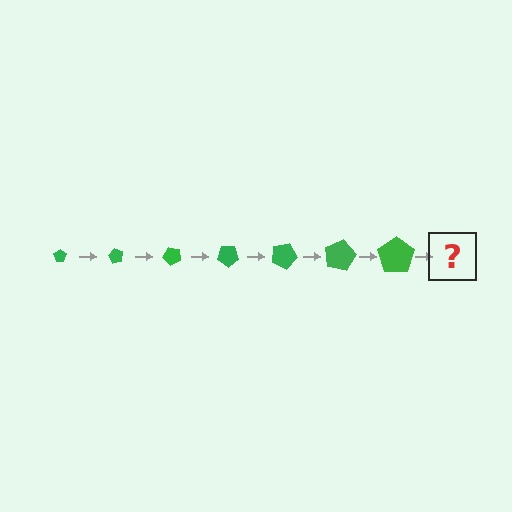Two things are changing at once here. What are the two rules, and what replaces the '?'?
The two rules are that the pentagon grows larger each step and it rotates 60 degrees each step. The '?' should be a pentagon, larger than the previous one and rotated 420 degrees from the start.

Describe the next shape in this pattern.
It should be a pentagon, larger than the previous one and rotated 420 degrees from the start.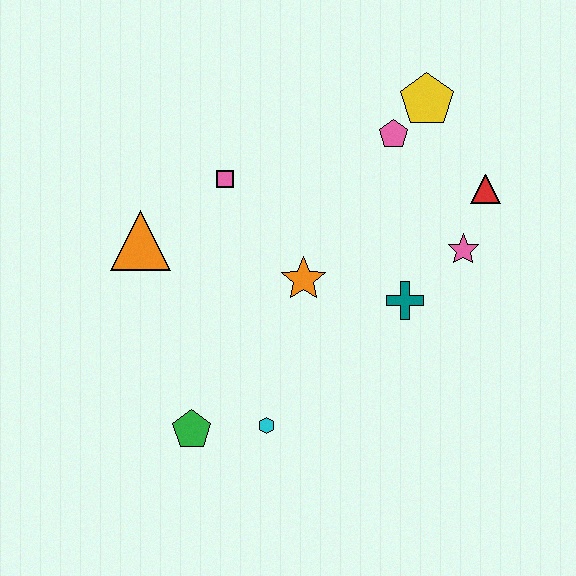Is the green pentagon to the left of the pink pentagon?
Yes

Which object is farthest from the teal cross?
The orange triangle is farthest from the teal cross.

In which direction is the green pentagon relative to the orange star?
The green pentagon is below the orange star.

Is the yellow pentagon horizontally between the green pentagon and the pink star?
Yes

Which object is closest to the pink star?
The red triangle is closest to the pink star.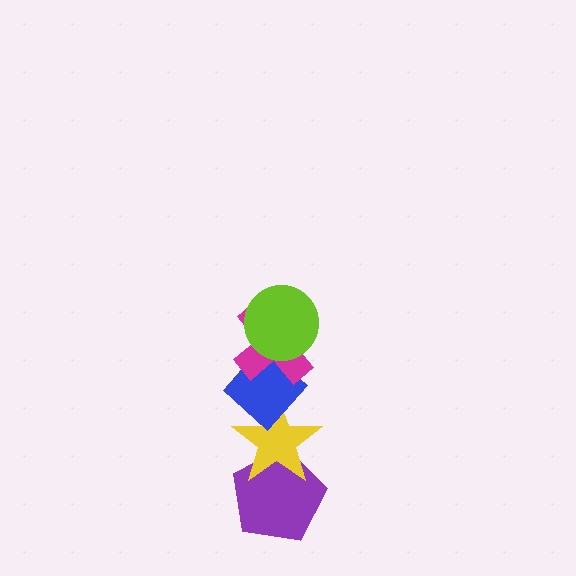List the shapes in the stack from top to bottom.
From top to bottom: the lime circle, the magenta cross, the blue diamond, the yellow star, the purple pentagon.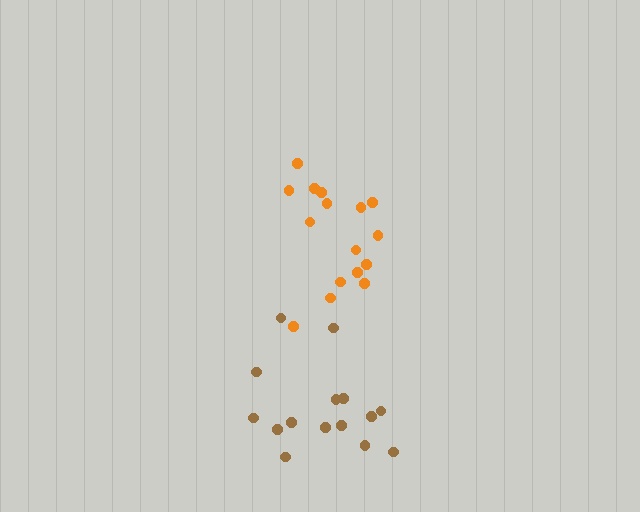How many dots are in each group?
Group 1: 16 dots, Group 2: 15 dots (31 total).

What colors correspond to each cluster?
The clusters are colored: orange, brown.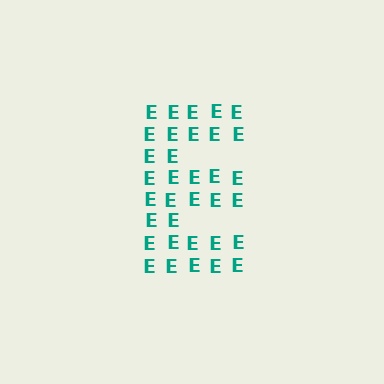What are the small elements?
The small elements are letter E's.